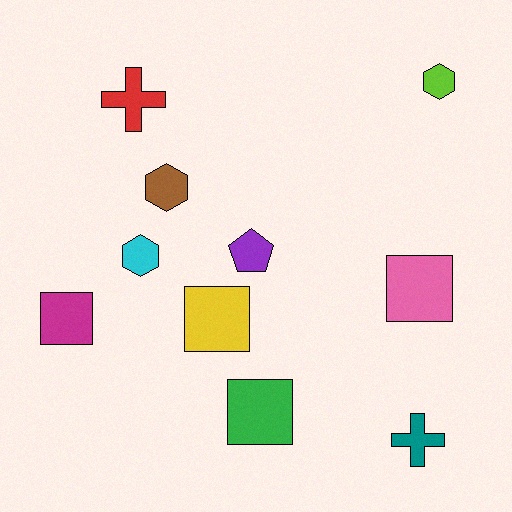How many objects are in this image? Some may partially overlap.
There are 10 objects.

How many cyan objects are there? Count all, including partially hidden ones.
There is 1 cyan object.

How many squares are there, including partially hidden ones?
There are 4 squares.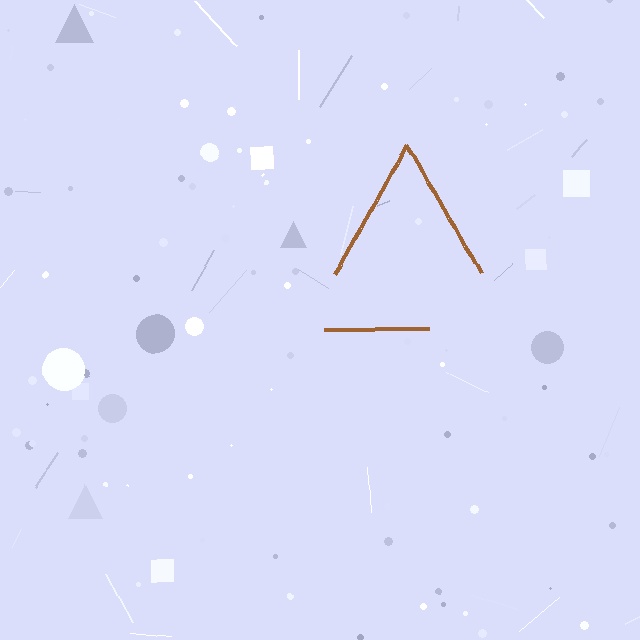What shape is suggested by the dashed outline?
The dashed outline suggests a triangle.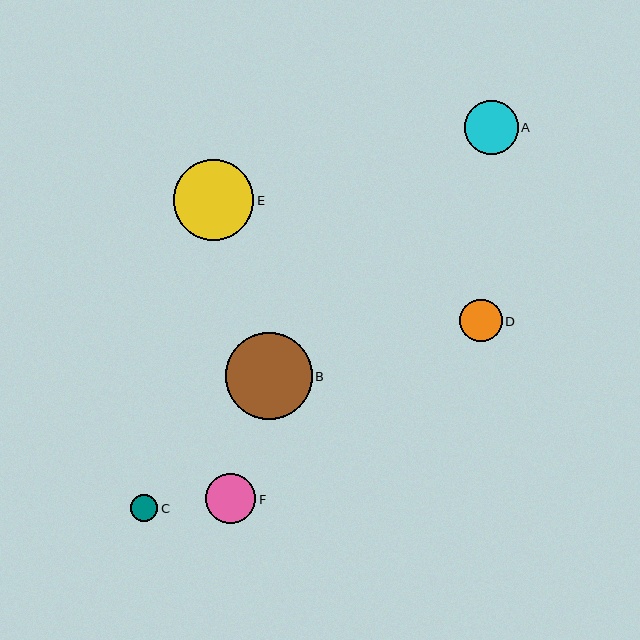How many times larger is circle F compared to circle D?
Circle F is approximately 1.2 times the size of circle D.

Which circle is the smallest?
Circle C is the smallest with a size of approximately 27 pixels.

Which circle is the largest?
Circle B is the largest with a size of approximately 87 pixels.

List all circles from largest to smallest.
From largest to smallest: B, E, A, F, D, C.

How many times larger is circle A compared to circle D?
Circle A is approximately 1.3 times the size of circle D.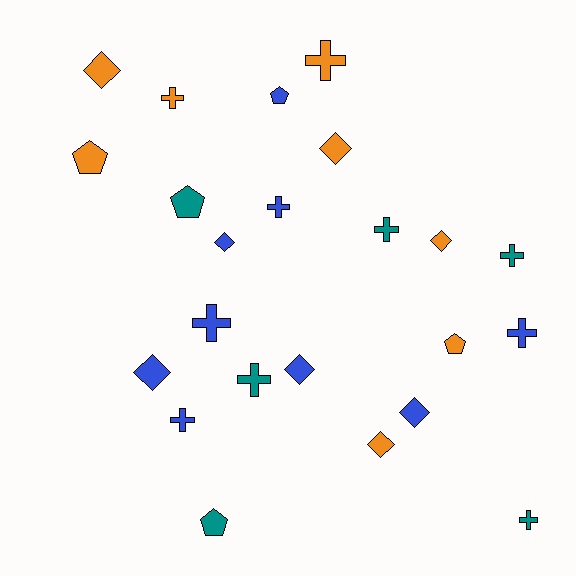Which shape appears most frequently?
Cross, with 10 objects.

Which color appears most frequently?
Blue, with 9 objects.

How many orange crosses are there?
There are 2 orange crosses.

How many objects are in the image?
There are 23 objects.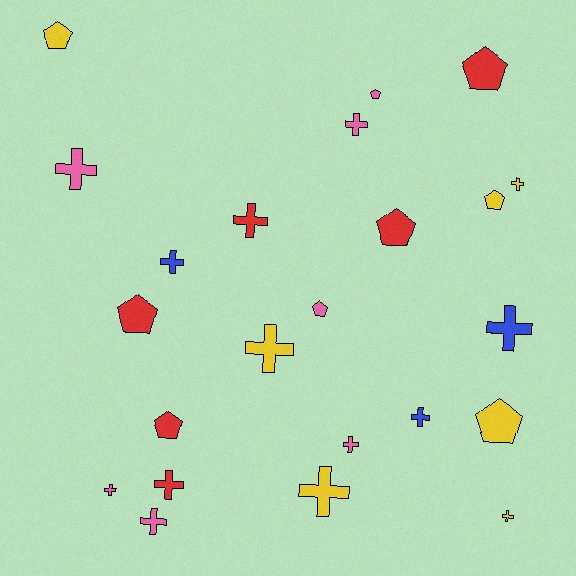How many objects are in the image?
There are 23 objects.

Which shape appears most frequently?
Cross, with 14 objects.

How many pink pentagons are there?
There are 2 pink pentagons.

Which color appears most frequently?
Yellow, with 7 objects.